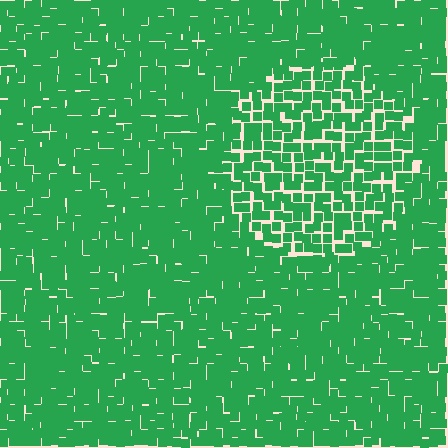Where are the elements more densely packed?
The elements are more densely packed outside the circle boundary.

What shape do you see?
I see a circle.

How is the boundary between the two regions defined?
The boundary is defined by a change in element density (approximately 1.5x ratio). All elements are the same color, size, and shape.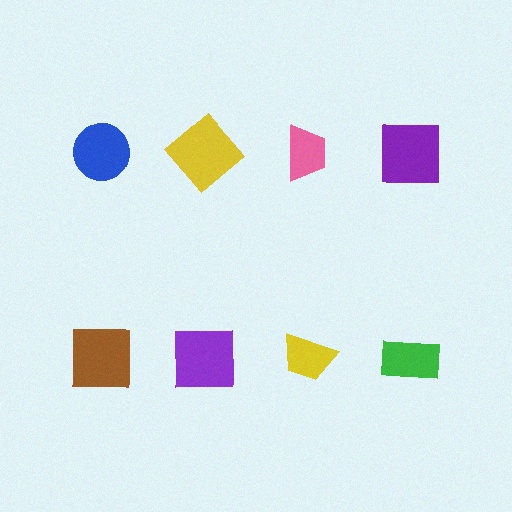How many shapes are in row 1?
4 shapes.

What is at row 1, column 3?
A pink trapezoid.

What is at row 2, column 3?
A yellow trapezoid.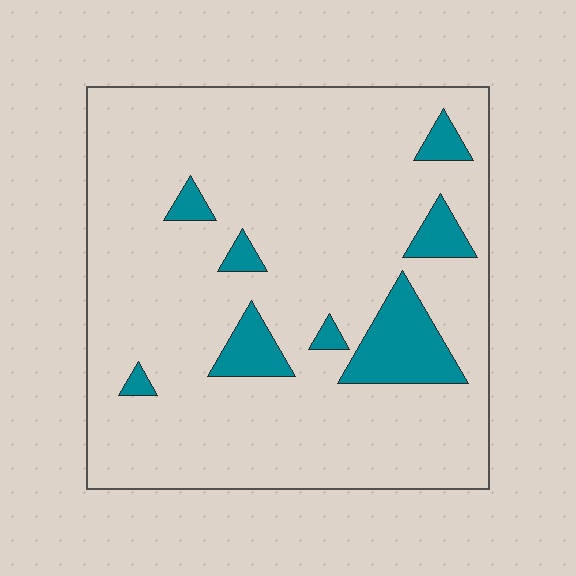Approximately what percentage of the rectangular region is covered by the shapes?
Approximately 10%.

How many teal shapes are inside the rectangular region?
8.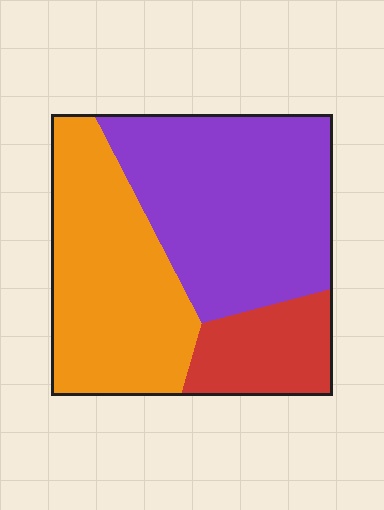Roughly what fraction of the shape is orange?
Orange takes up about three eighths (3/8) of the shape.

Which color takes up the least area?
Red, at roughly 15%.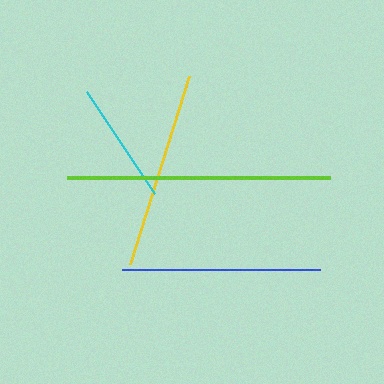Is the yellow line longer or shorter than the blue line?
The blue line is longer than the yellow line.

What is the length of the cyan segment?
The cyan segment is approximately 123 pixels long.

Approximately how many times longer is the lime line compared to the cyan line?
The lime line is approximately 2.1 times the length of the cyan line.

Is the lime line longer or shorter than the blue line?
The lime line is longer than the blue line.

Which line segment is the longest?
The lime line is the longest at approximately 263 pixels.